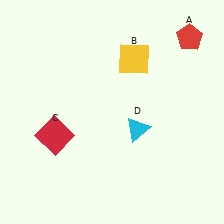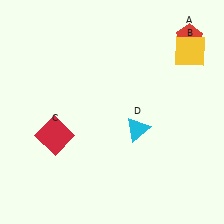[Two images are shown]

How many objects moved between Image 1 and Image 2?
1 object moved between the two images.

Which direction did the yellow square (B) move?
The yellow square (B) moved right.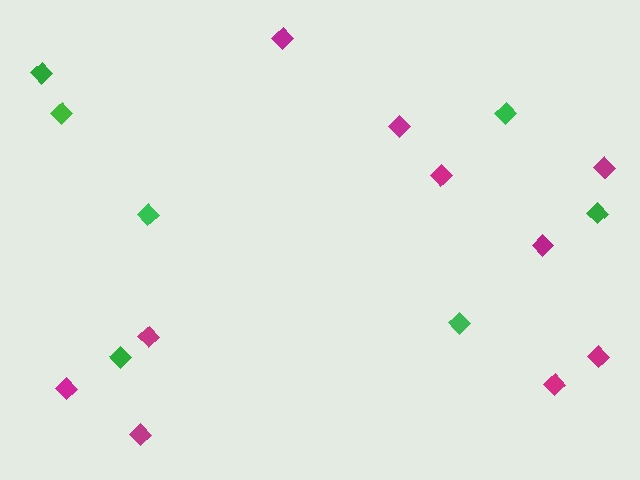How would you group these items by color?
There are 2 groups: one group of magenta diamonds (10) and one group of green diamonds (7).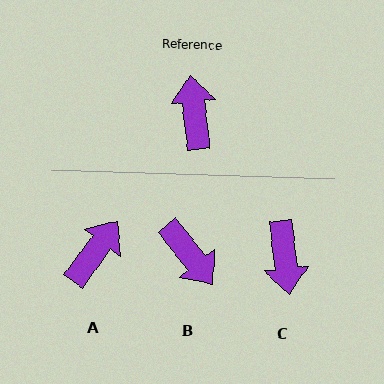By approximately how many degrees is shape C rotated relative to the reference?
Approximately 180 degrees counter-clockwise.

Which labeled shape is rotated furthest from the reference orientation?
C, about 180 degrees away.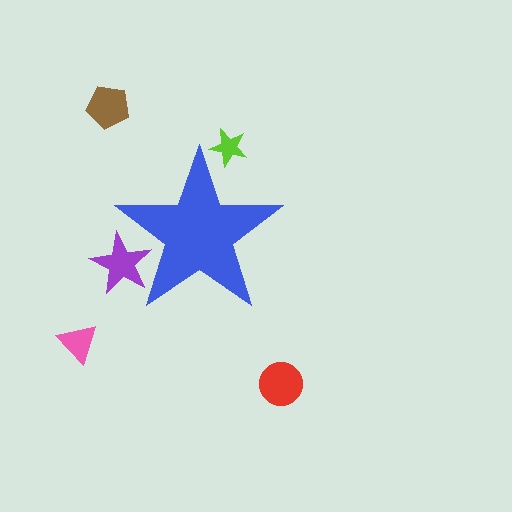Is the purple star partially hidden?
Yes, the purple star is partially hidden behind the blue star.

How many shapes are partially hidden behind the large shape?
2 shapes are partially hidden.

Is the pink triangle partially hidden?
No, the pink triangle is fully visible.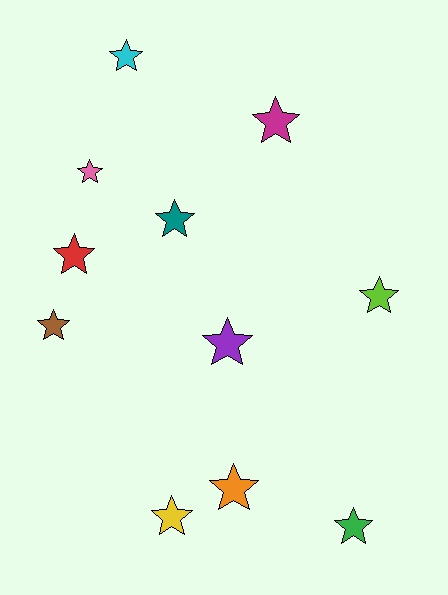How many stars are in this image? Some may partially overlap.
There are 11 stars.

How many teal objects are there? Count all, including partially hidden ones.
There is 1 teal object.